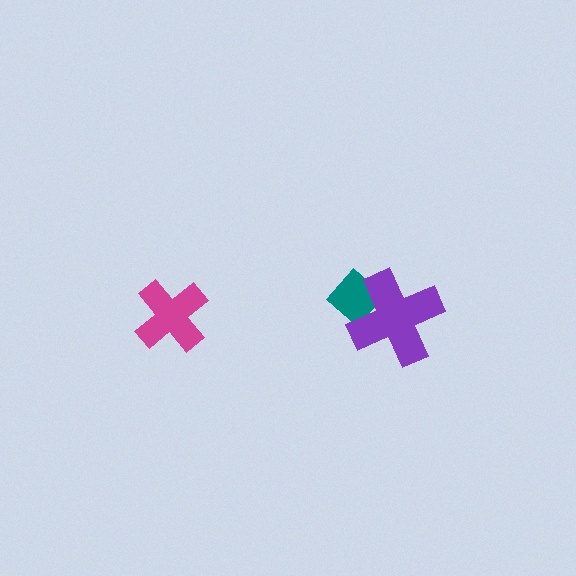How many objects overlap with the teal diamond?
1 object overlaps with the teal diamond.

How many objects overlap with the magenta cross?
0 objects overlap with the magenta cross.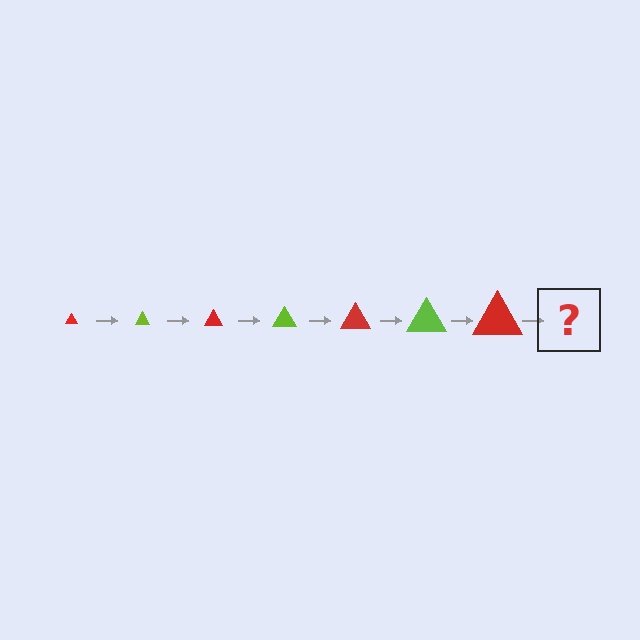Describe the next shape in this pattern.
It should be a lime triangle, larger than the previous one.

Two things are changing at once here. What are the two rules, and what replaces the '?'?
The two rules are that the triangle grows larger each step and the color cycles through red and lime. The '?' should be a lime triangle, larger than the previous one.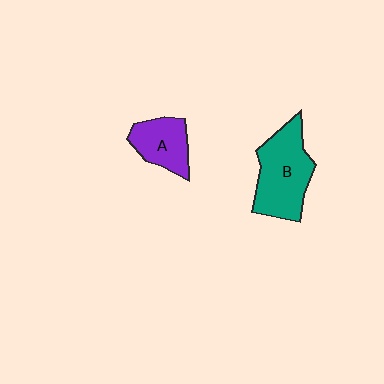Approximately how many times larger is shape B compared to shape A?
Approximately 1.7 times.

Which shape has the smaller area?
Shape A (purple).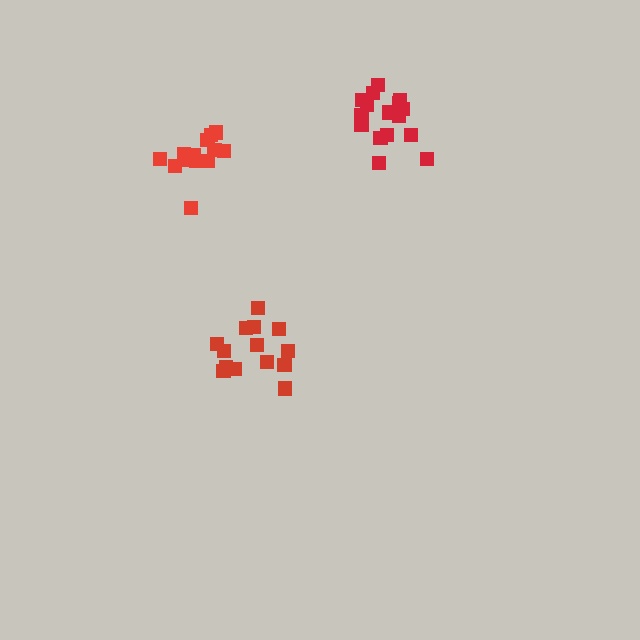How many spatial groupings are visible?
There are 3 spatial groupings.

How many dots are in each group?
Group 1: 17 dots, Group 2: 13 dots, Group 3: 14 dots (44 total).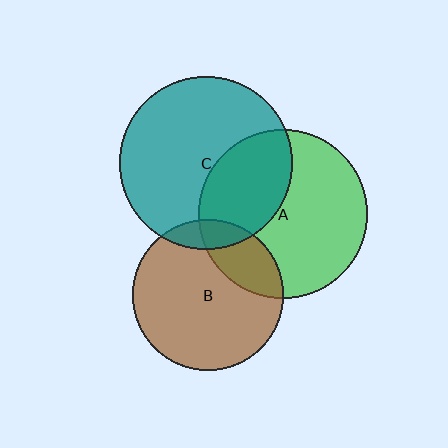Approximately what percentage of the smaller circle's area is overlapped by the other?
Approximately 35%.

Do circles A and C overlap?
Yes.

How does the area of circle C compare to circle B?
Approximately 1.3 times.